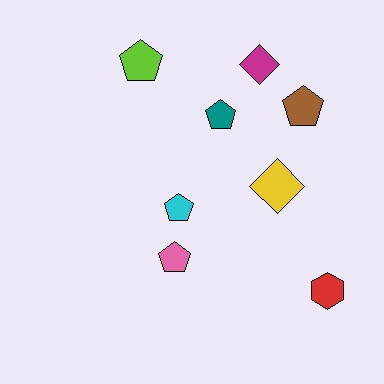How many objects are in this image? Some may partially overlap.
There are 8 objects.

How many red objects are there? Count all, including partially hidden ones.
There is 1 red object.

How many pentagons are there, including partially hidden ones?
There are 5 pentagons.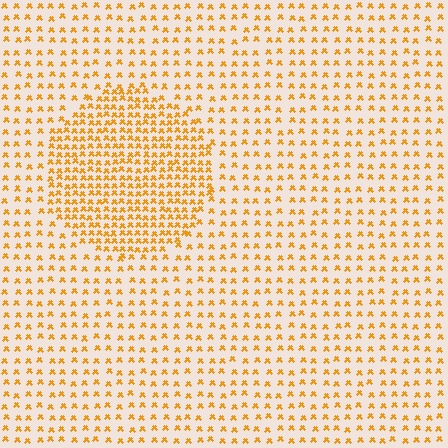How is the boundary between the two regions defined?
The boundary is defined by a change in element density (approximately 2.1x ratio). All elements are the same color, size, and shape.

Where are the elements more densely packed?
The elements are more densely packed inside the circle boundary.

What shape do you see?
I see a circle.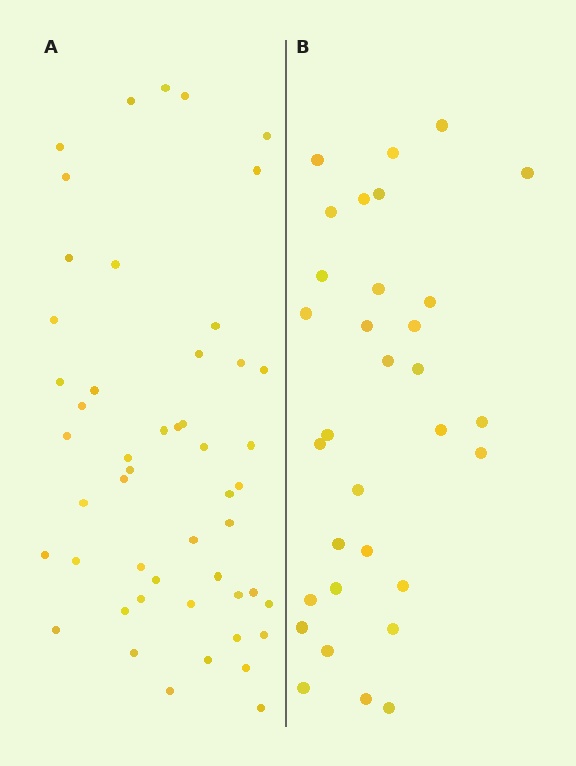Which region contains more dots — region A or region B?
Region A (the left region) has more dots.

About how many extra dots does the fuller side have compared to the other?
Region A has approximately 20 more dots than region B.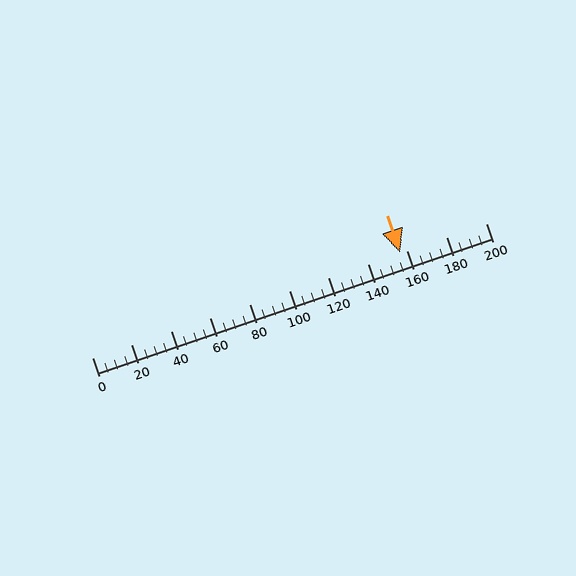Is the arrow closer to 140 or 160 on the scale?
The arrow is closer to 160.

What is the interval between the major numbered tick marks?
The major tick marks are spaced 20 units apart.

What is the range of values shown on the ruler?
The ruler shows values from 0 to 200.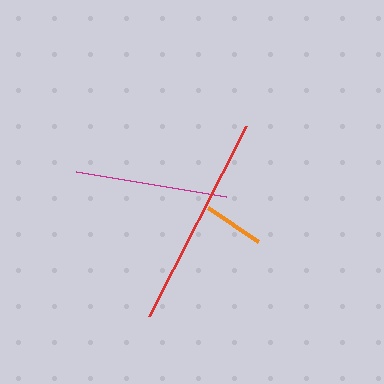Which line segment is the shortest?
The orange line is the shortest at approximately 60 pixels.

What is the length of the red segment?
The red segment is approximately 213 pixels long.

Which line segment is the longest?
The red line is the longest at approximately 213 pixels.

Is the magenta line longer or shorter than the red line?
The red line is longer than the magenta line.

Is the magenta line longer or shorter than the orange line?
The magenta line is longer than the orange line.